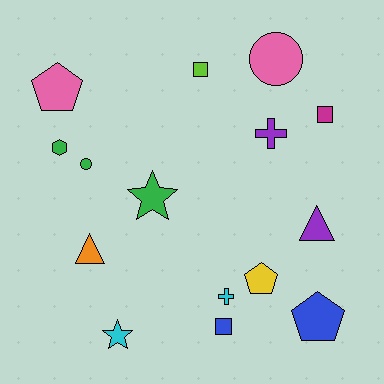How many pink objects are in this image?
There are 2 pink objects.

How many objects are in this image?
There are 15 objects.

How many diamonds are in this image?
There are no diamonds.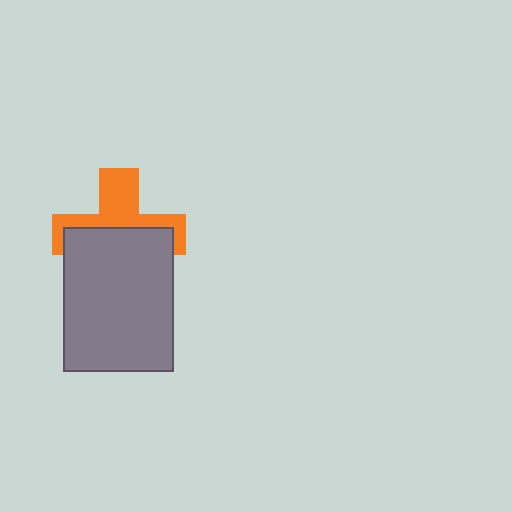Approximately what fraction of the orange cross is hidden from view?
Roughly 53% of the orange cross is hidden behind the gray rectangle.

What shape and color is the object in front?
The object in front is a gray rectangle.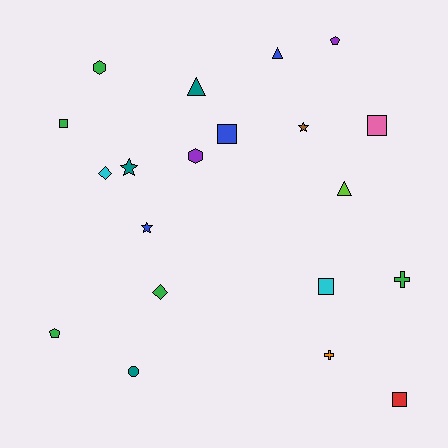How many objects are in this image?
There are 20 objects.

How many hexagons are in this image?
There are 2 hexagons.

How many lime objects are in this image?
There is 1 lime object.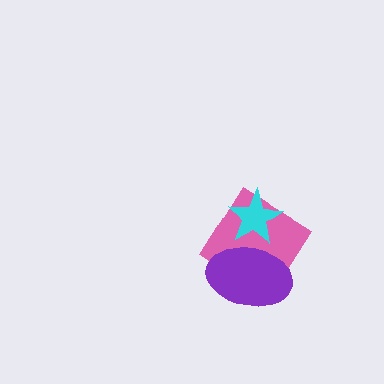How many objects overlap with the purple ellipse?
2 objects overlap with the purple ellipse.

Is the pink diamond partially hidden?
Yes, it is partially covered by another shape.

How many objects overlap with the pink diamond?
2 objects overlap with the pink diamond.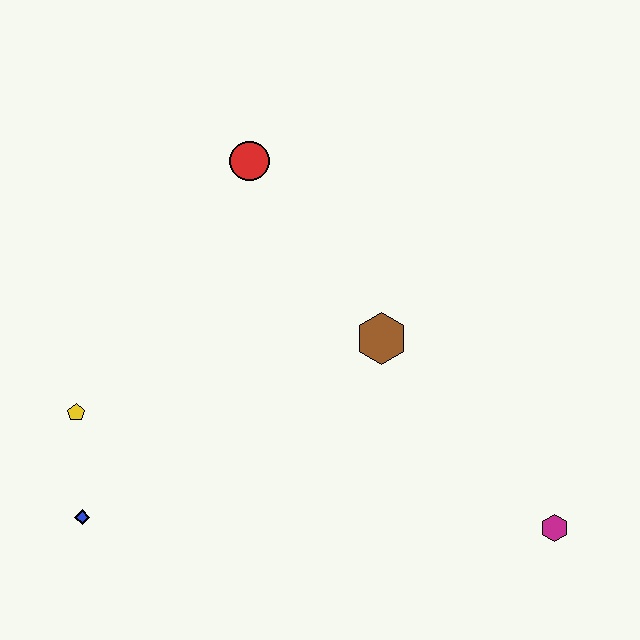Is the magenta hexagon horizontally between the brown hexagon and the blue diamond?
No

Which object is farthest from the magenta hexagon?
The yellow pentagon is farthest from the magenta hexagon.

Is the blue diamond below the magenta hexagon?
No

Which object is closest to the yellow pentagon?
The blue diamond is closest to the yellow pentagon.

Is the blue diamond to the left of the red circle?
Yes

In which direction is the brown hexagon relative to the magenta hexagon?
The brown hexagon is above the magenta hexagon.